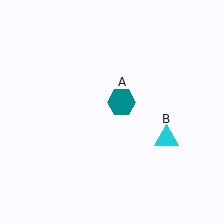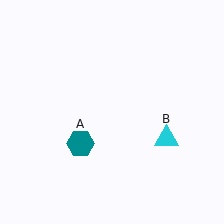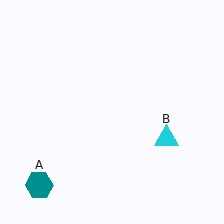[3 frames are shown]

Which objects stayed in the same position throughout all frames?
Cyan triangle (object B) remained stationary.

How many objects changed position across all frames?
1 object changed position: teal hexagon (object A).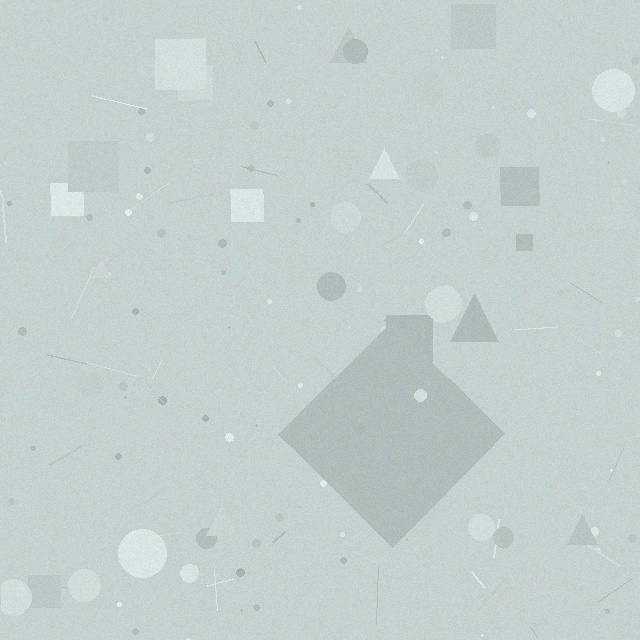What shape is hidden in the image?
A diamond is hidden in the image.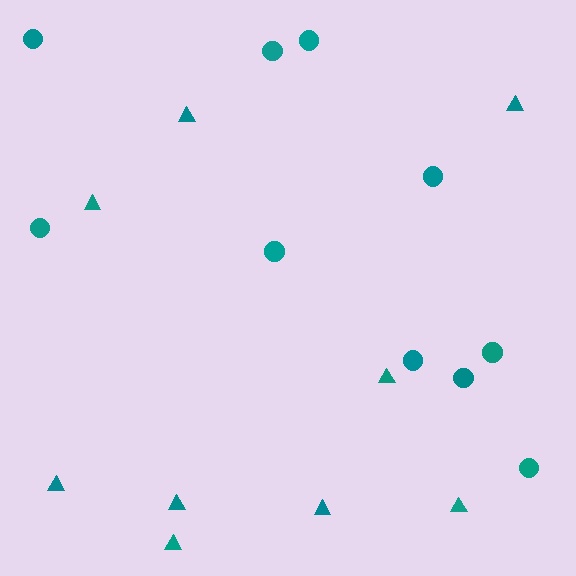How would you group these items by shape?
There are 2 groups: one group of triangles (9) and one group of circles (10).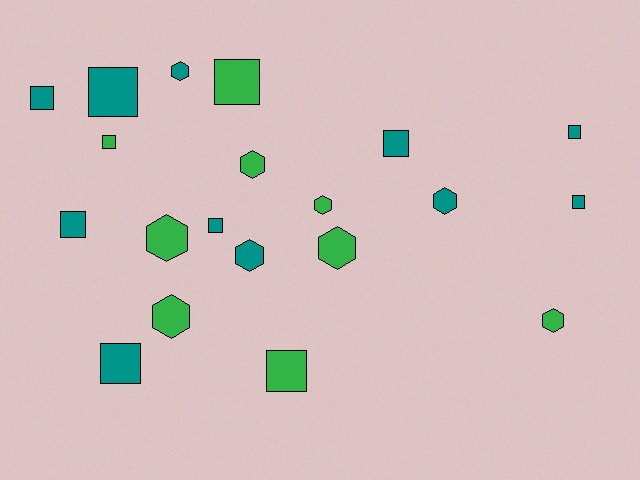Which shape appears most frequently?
Square, with 11 objects.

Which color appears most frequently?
Teal, with 11 objects.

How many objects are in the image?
There are 20 objects.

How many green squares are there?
There are 3 green squares.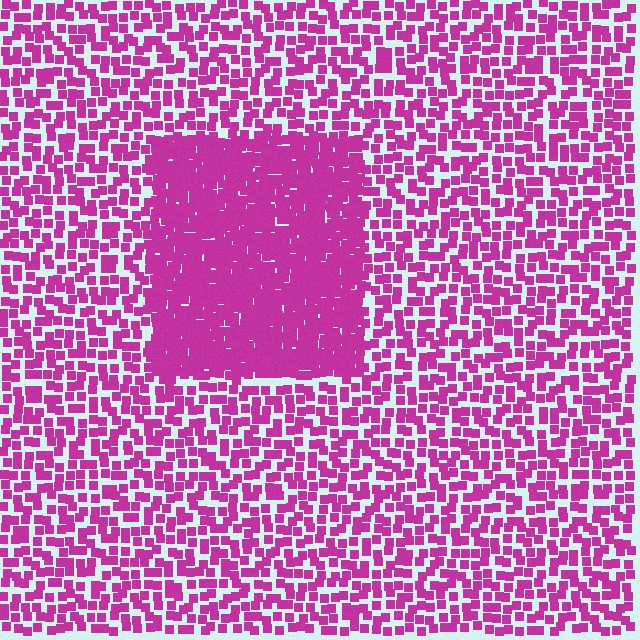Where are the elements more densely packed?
The elements are more densely packed inside the rectangle boundary.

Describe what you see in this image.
The image contains small magenta elements arranged at two different densities. A rectangle-shaped region is visible where the elements are more densely packed than the surrounding area.